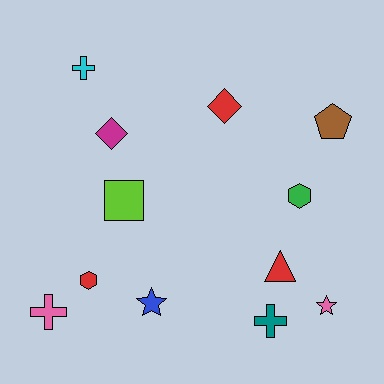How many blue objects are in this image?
There is 1 blue object.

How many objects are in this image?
There are 12 objects.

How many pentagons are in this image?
There is 1 pentagon.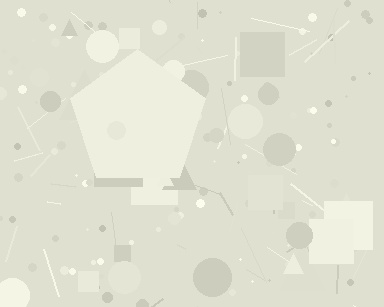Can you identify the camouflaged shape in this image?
The camouflaged shape is a pentagon.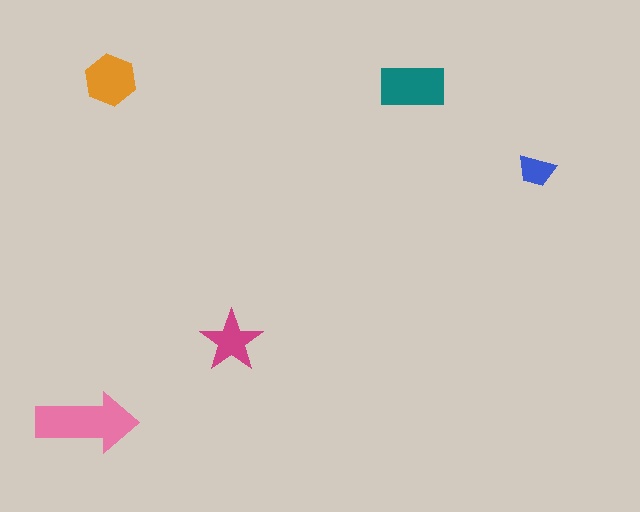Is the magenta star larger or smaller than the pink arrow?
Smaller.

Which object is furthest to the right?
The blue trapezoid is rightmost.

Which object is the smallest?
The blue trapezoid.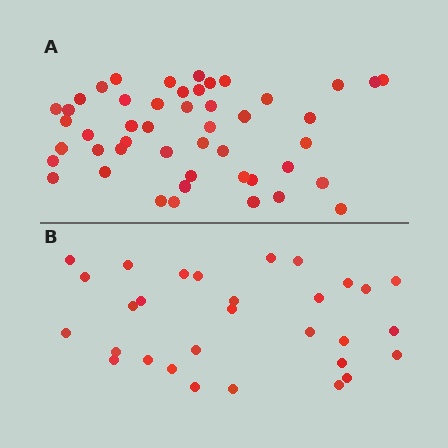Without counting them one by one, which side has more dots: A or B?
Region A (the top region) has more dots.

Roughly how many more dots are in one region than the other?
Region A has approximately 20 more dots than region B.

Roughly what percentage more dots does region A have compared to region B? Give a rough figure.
About 60% more.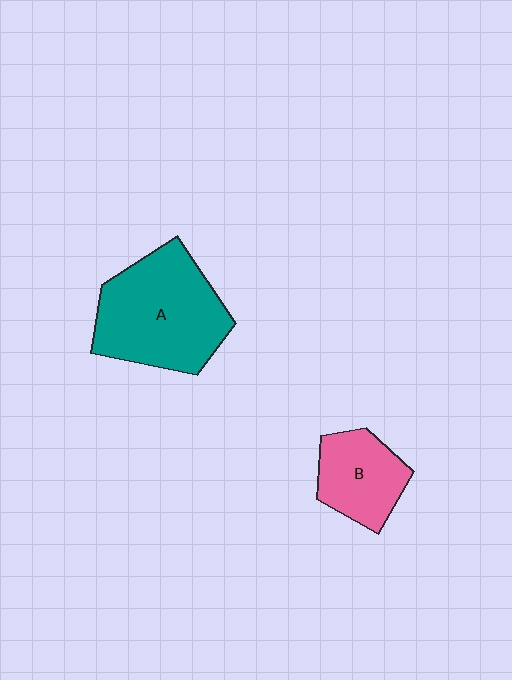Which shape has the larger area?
Shape A (teal).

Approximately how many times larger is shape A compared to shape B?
Approximately 1.9 times.